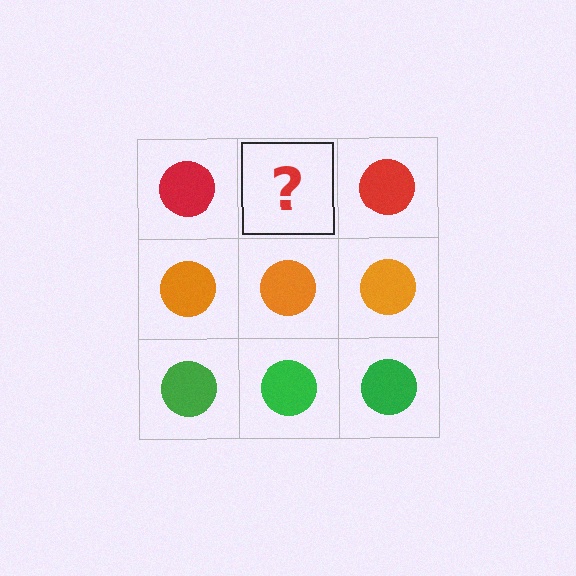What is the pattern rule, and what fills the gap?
The rule is that each row has a consistent color. The gap should be filled with a red circle.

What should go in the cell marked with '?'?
The missing cell should contain a red circle.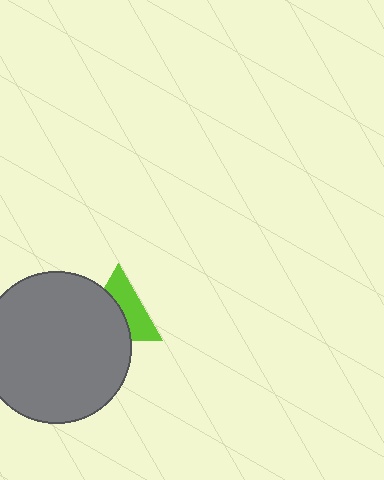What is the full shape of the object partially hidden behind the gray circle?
The partially hidden object is a lime triangle.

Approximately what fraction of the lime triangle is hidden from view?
Roughly 51% of the lime triangle is hidden behind the gray circle.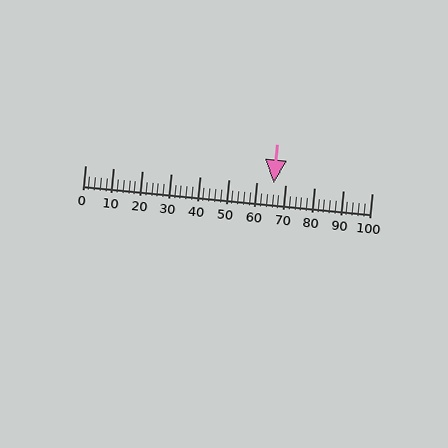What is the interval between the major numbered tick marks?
The major tick marks are spaced 10 units apart.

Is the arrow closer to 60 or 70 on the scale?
The arrow is closer to 70.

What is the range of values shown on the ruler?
The ruler shows values from 0 to 100.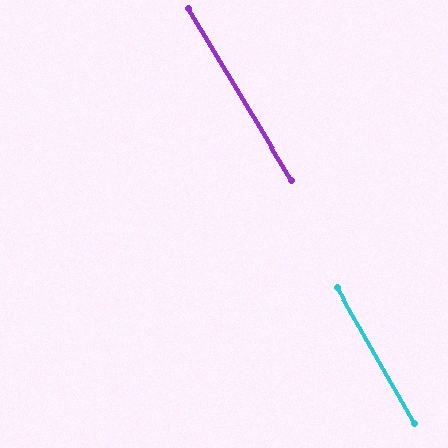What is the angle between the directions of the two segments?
Approximately 1 degree.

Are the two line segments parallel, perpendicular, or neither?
Parallel — their directions differ by only 1.1°.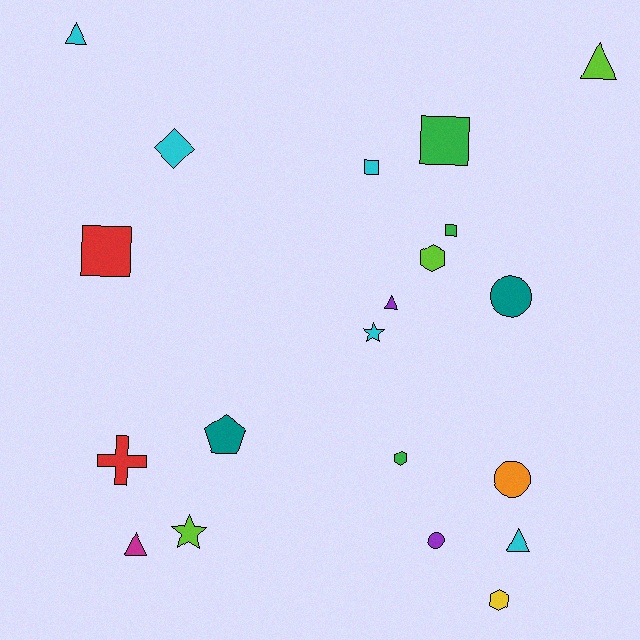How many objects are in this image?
There are 20 objects.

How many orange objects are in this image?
There is 1 orange object.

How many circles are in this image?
There are 3 circles.